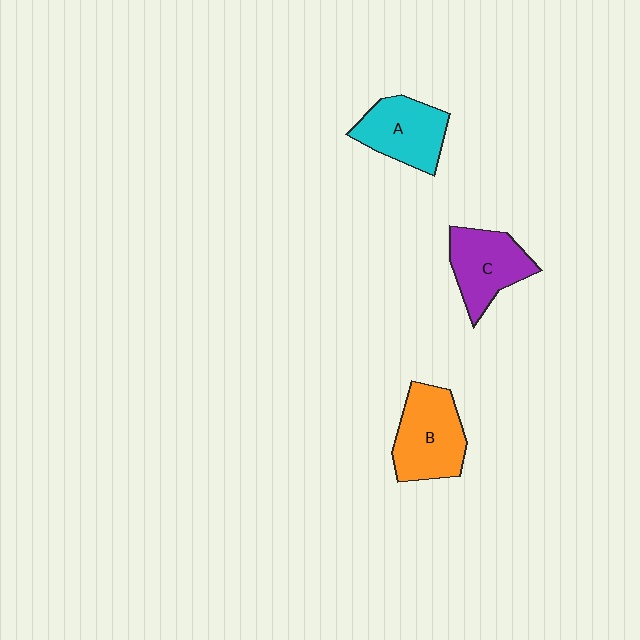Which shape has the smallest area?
Shape A (cyan).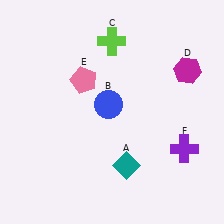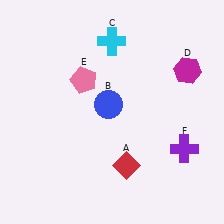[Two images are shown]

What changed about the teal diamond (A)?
In Image 1, A is teal. In Image 2, it changed to red.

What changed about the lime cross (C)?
In Image 1, C is lime. In Image 2, it changed to cyan.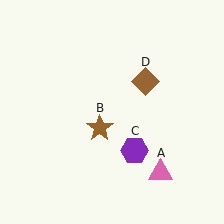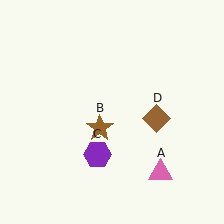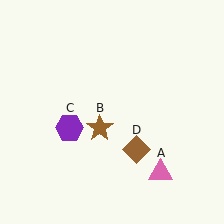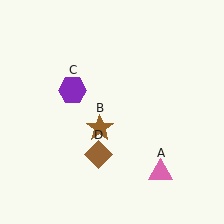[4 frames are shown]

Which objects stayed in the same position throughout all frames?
Pink triangle (object A) and brown star (object B) remained stationary.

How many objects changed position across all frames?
2 objects changed position: purple hexagon (object C), brown diamond (object D).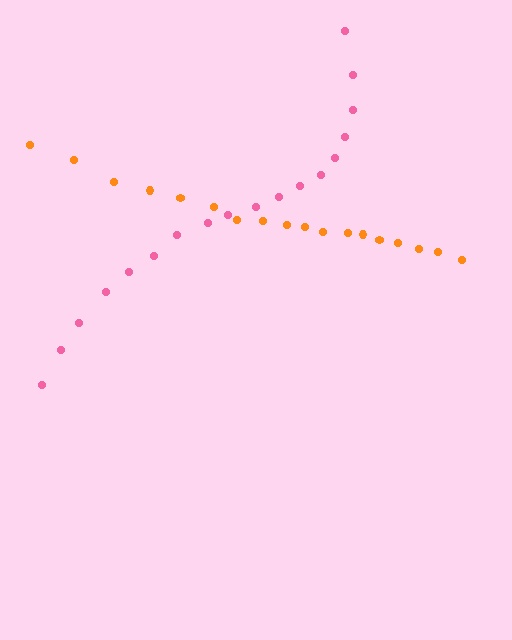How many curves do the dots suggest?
There are 2 distinct paths.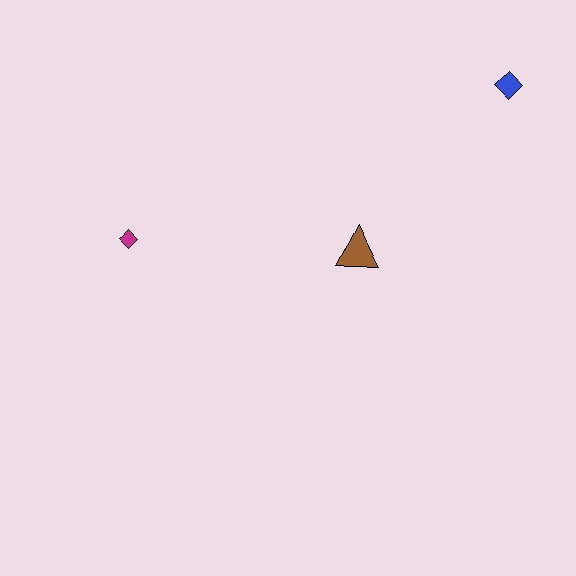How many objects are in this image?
There are 3 objects.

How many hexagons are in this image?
There are no hexagons.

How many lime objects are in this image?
There are no lime objects.